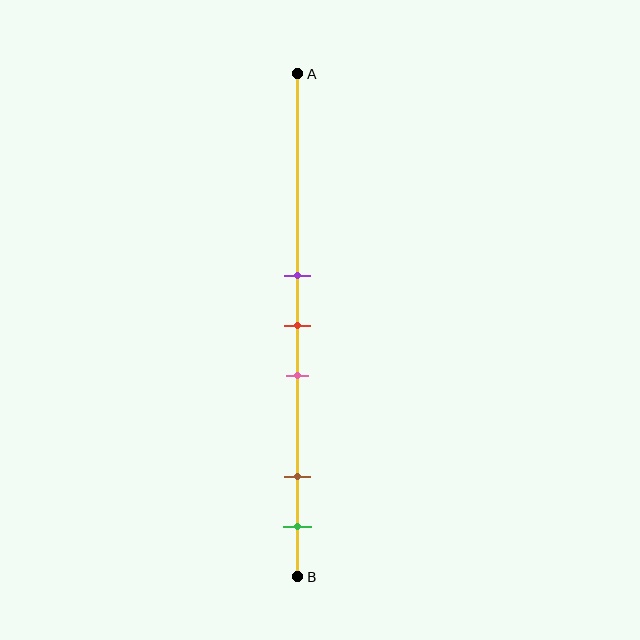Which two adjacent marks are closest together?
The purple and red marks are the closest adjacent pair.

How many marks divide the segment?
There are 5 marks dividing the segment.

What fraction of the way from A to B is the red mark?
The red mark is approximately 50% (0.5) of the way from A to B.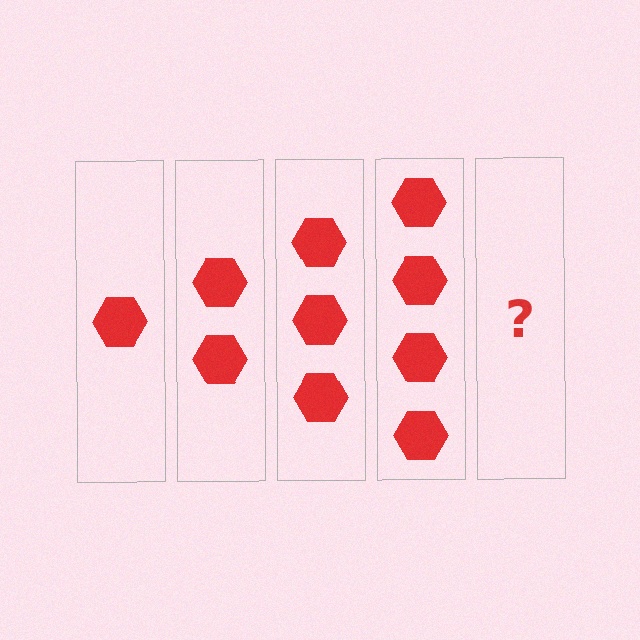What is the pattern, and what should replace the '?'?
The pattern is that each step adds one more hexagon. The '?' should be 5 hexagons.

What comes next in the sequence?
The next element should be 5 hexagons.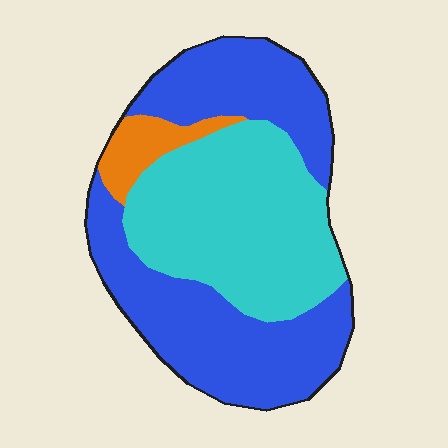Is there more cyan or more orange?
Cyan.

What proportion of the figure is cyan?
Cyan covers around 40% of the figure.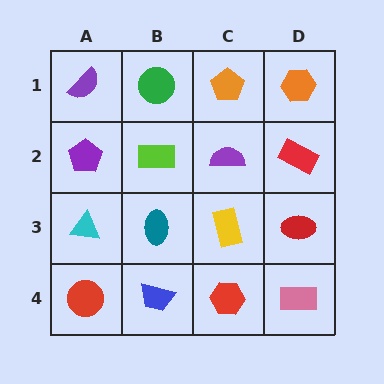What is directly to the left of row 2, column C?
A lime rectangle.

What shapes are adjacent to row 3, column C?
A purple semicircle (row 2, column C), a red hexagon (row 4, column C), a teal ellipse (row 3, column B), a red ellipse (row 3, column D).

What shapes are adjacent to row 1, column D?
A red rectangle (row 2, column D), an orange pentagon (row 1, column C).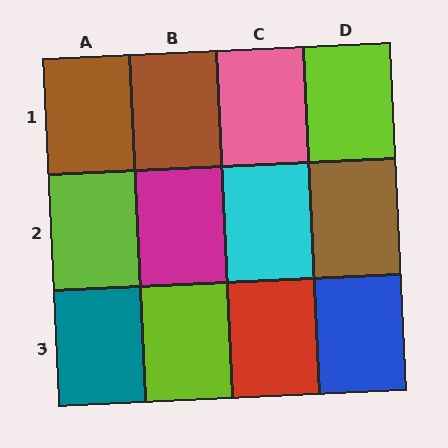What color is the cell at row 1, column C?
Pink.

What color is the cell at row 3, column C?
Red.